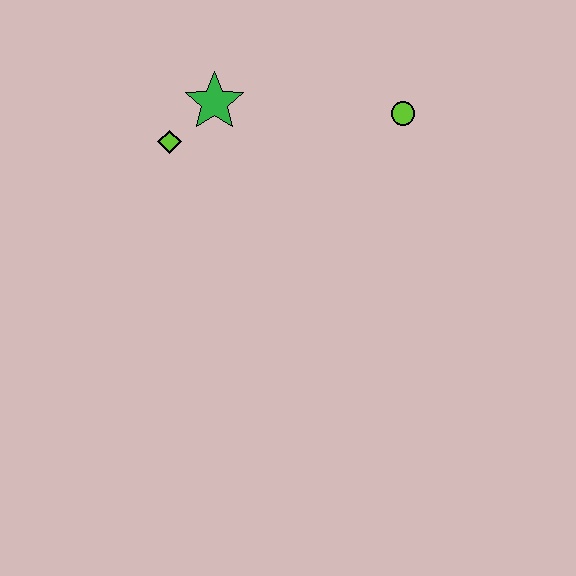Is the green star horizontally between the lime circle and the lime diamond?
Yes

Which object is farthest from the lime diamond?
The lime circle is farthest from the lime diamond.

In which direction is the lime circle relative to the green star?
The lime circle is to the right of the green star.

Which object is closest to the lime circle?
The green star is closest to the lime circle.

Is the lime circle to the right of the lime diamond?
Yes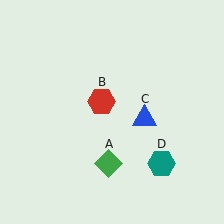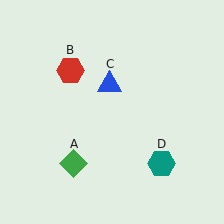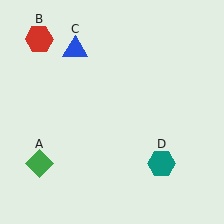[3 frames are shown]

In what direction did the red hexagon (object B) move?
The red hexagon (object B) moved up and to the left.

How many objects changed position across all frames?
3 objects changed position: green diamond (object A), red hexagon (object B), blue triangle (object C).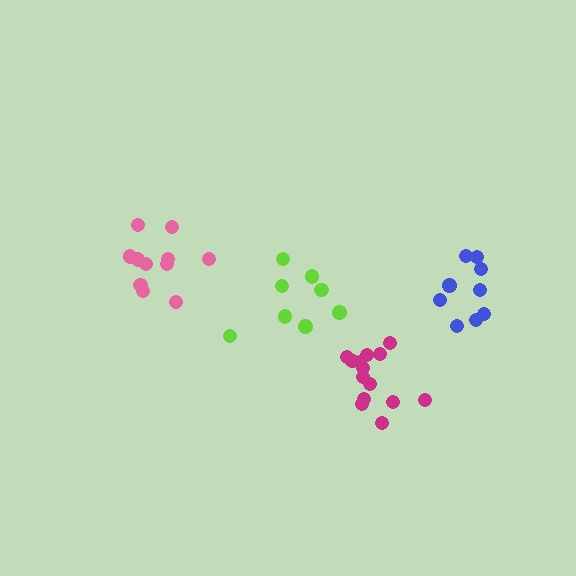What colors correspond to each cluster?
The clusters are colored: blue, pink, magenta, lime.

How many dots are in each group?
Group 1: 9 dots, Group 2: 11 dots, Group 3: 14 dots, Group 4: 8 dots (42 total).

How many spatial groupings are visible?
There are 4 spatial groupings.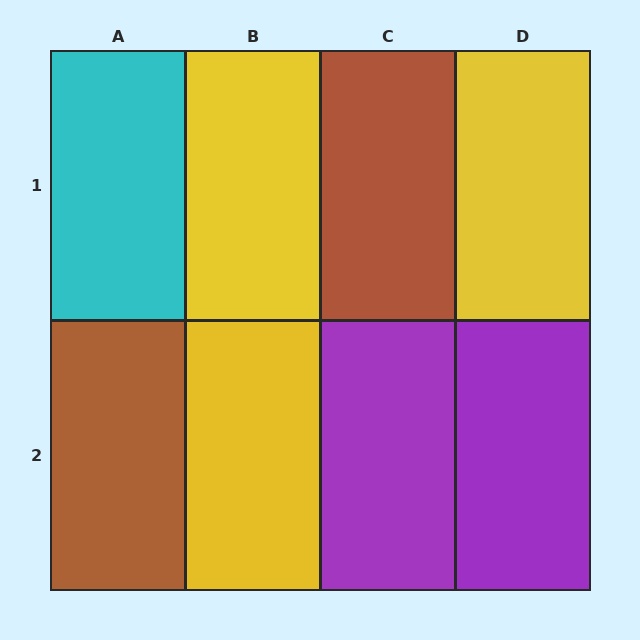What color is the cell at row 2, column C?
Purple.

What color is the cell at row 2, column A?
Brown.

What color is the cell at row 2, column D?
Purple.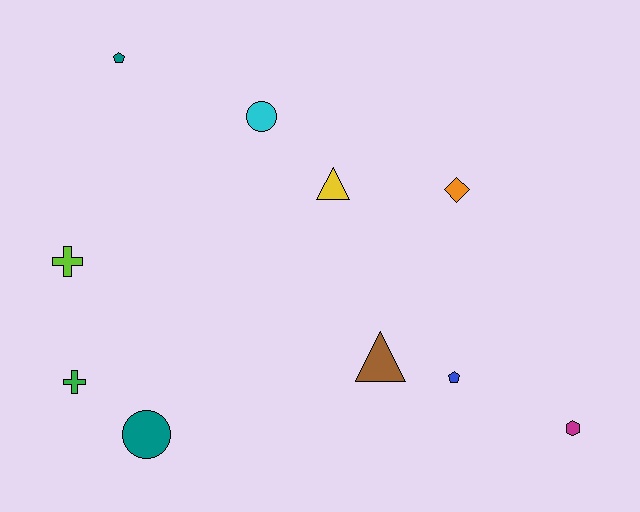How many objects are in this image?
There are 10 objects.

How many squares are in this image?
There are no squares.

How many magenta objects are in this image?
There is 1 magenta object.